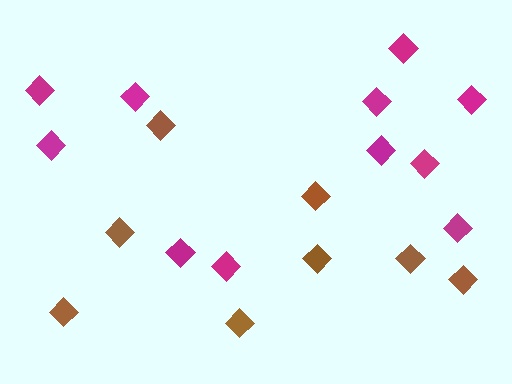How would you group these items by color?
There are 2 groups: one group of brown diamonds (8) and one group of magenta diamonds (11).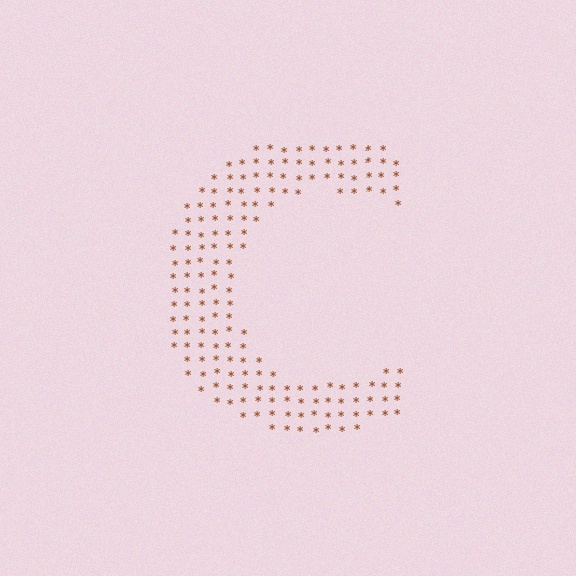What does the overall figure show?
The overall figure shows the letter C.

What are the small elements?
The small elements are asterisks.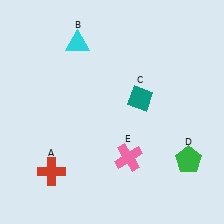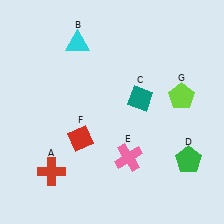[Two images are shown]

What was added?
A red diamond (F), a lime pentagon (G) were added in Image 2.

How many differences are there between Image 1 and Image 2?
There are 2 differences between the two images.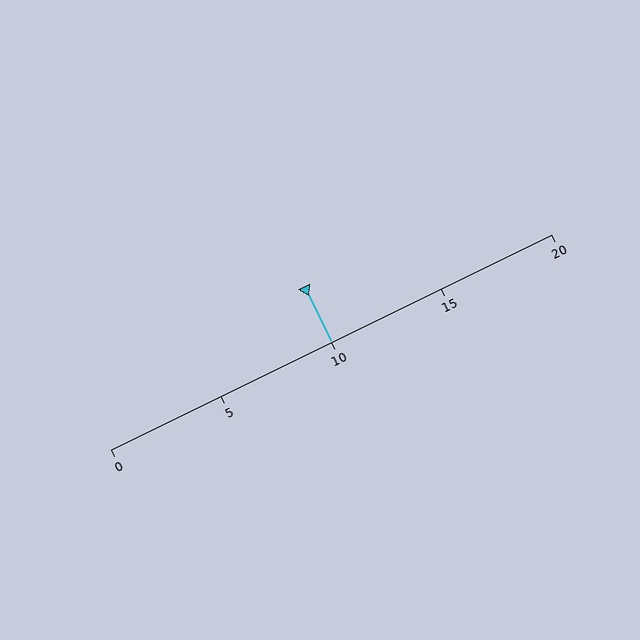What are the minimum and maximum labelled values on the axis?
The axis runs from 0 to 20.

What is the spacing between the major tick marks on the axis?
The major ticks are spaced 5 apart.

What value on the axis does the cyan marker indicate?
The marker indicates approximately 10.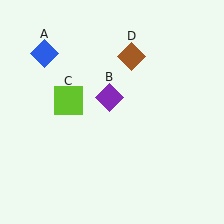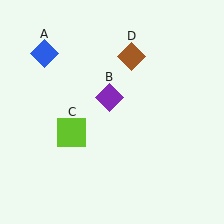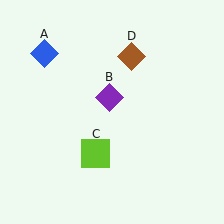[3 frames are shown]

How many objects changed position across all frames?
1 object changed position: lime square (object C).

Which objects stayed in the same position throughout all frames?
Blue diamond (object A) and purple diamond (object B) and brown diamond (object D) remained stationary.